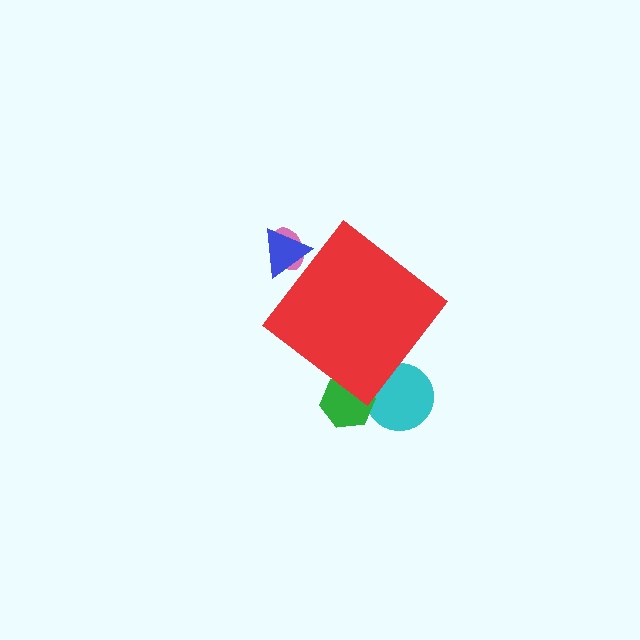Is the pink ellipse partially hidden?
Yes, the pink ellipse is partially hidden behind the red diamond.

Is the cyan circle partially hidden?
Yes, the cyan circle is partially hidden behind the red diamond.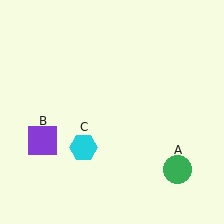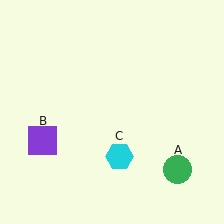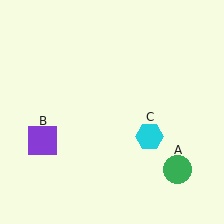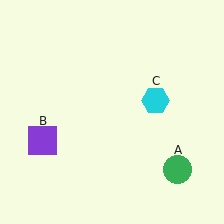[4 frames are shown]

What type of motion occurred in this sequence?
The cyan hexagon (object C) rotated counterclockwise around the center of the scene.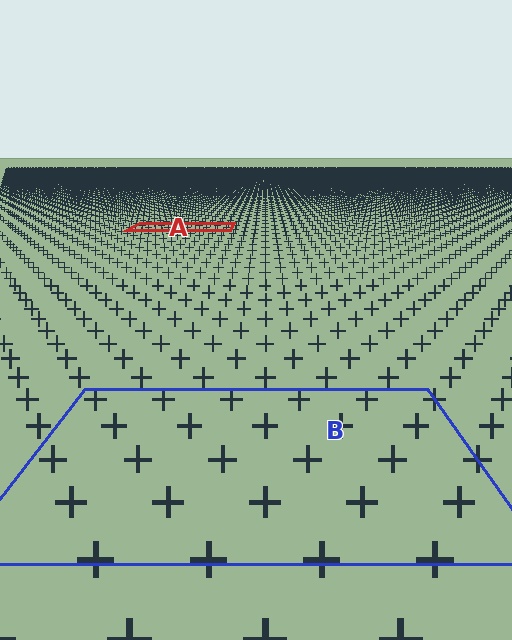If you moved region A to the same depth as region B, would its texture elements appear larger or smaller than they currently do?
They would appear larger. At a closer depth, the same texture elements are projected at a bigger on-screen size.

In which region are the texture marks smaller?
The texture marks are smaller in region A, because it is farther away.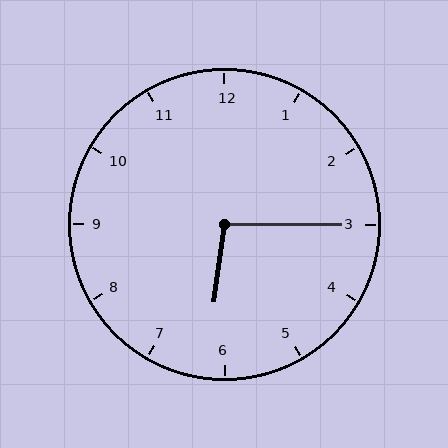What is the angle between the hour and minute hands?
Approximately 98 degrees.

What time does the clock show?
6:15.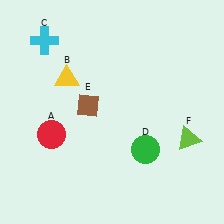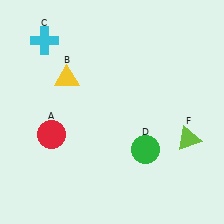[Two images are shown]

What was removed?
The brown diamond (E) was removed in Image 2.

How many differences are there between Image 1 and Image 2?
There is 1 difference between the two images.